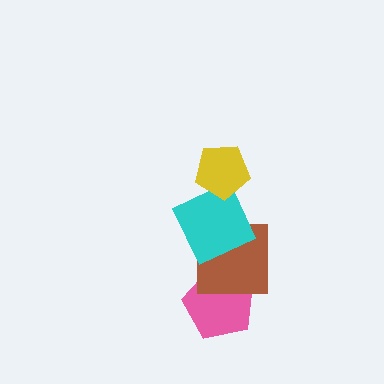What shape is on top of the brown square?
The cyan square is on top of the brown square.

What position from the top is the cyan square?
The cyan square is 2nd from the top.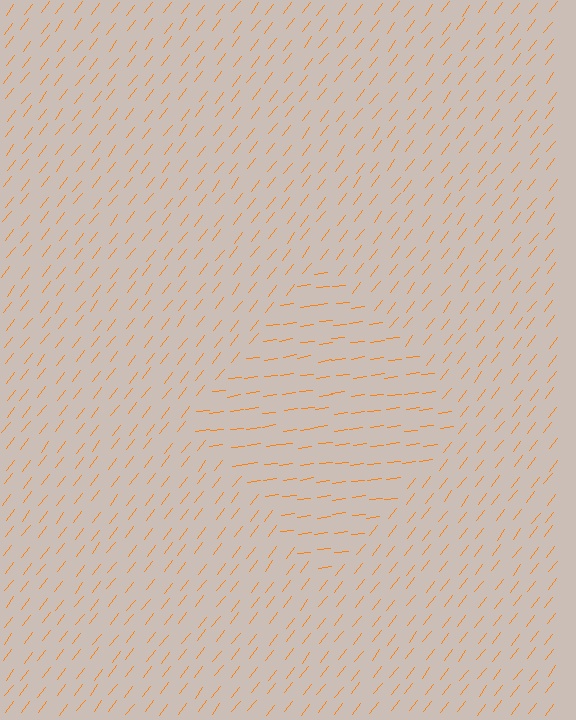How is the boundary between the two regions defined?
The boundary is defined purely by a change in line orientation (approximately 45 degrees difference). All lines are the same color and thickness.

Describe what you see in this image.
The image is filled with small orange line segments. A diamond region in the image has lines oriented differently from the surrounding lines, creating a visible texture boundary.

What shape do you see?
I see a diamond.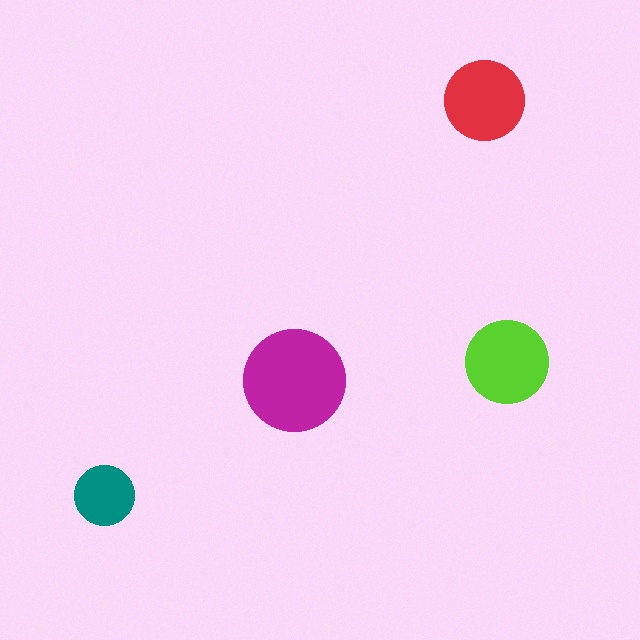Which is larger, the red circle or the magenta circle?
The magenta one.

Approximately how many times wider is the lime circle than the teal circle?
About 1.5 times wider.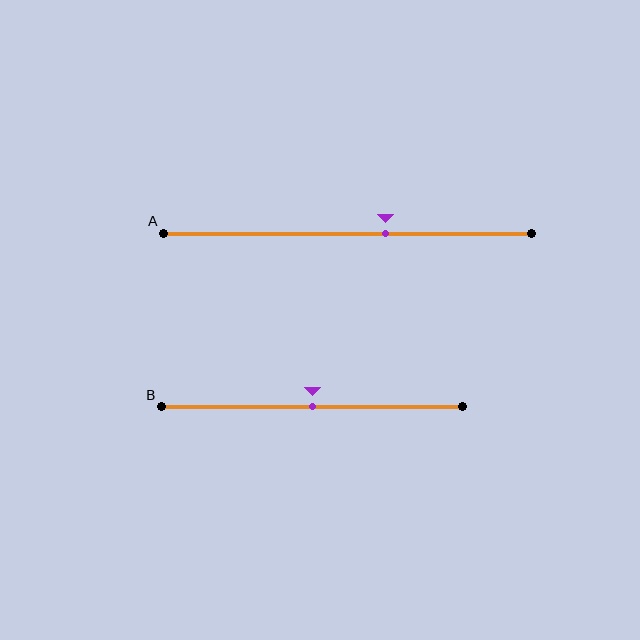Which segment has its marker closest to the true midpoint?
Segment B has its marker closest to the true midpoint.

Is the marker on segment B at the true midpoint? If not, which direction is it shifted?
Yes, the marker on segment B is at the true midpoint.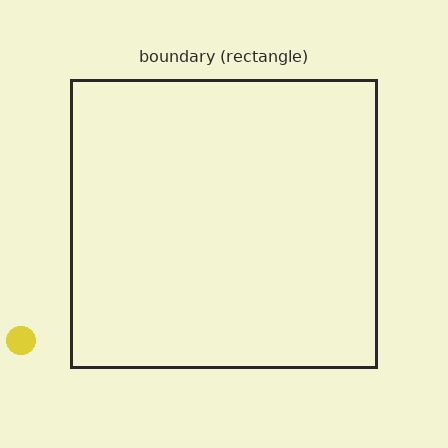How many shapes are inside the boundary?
0 inside, 1 outside.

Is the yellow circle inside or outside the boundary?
Outside.